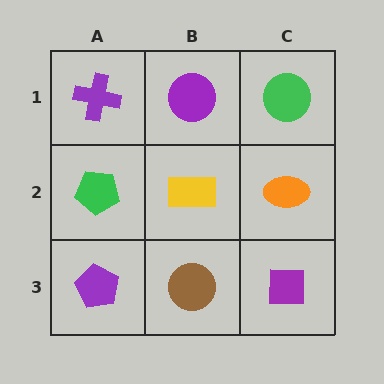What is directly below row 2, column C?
A purple square.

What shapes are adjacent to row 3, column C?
An orange ellipse (row 2, column C), a brown circle (row 3, column B).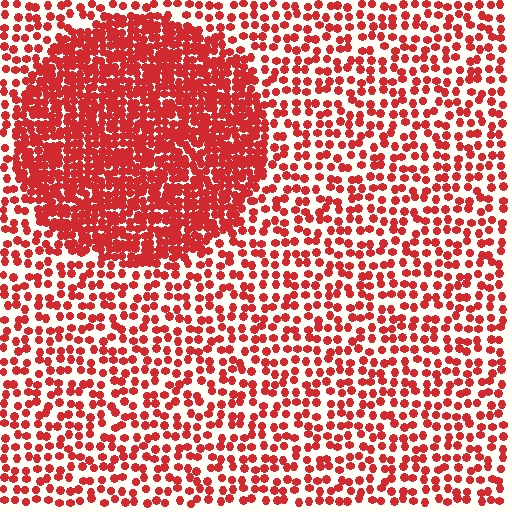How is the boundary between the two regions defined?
The boundary is defined by a change in element density (approximately 2.4x ratio). All elements are the same color, size, and shape.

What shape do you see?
I see a circle.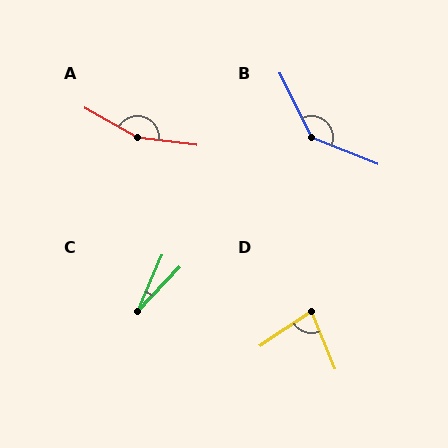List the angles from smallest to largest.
C (21°), D (78°), B (139°), A (157°).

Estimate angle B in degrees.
Approximately 139 degrees.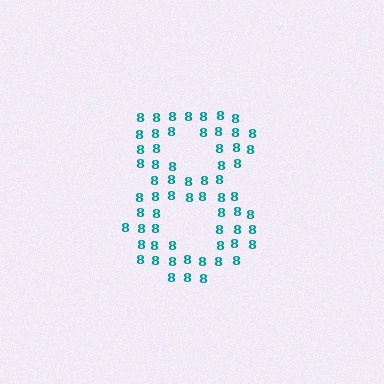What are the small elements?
The small elements are digit 8's.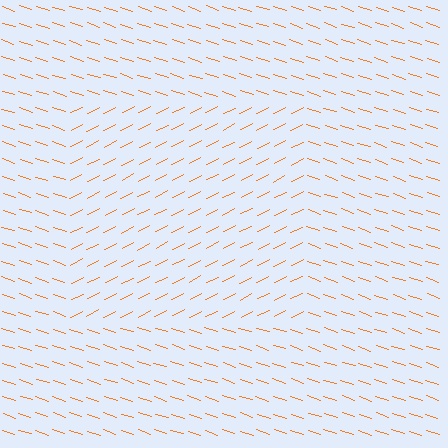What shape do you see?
I see a rectangle.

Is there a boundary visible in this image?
Yes, there is a texture boundary formed by a change in line orientation.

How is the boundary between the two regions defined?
The boundary is defined purely by a change in line orientation (approximately 45 degrees difference). All lines are the same color and thickness.